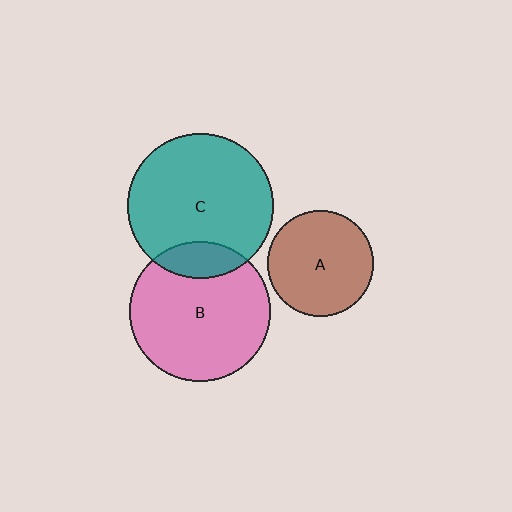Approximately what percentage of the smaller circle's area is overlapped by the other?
Approximately 15%.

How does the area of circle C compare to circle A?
Approximately 1.9 times.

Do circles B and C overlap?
Yes.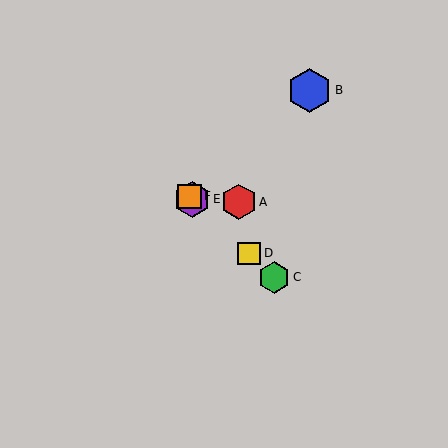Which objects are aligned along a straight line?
Objects C, D, E, F are aligned along a straight line.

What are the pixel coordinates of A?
Object A is at (239, 202).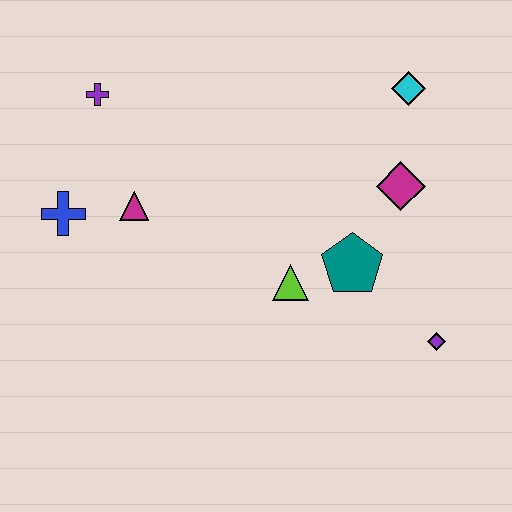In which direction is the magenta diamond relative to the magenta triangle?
The magenta diamond is to the right of the magenta triangle.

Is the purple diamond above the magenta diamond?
No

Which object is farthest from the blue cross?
The purple diamond is farthest from the blue cross.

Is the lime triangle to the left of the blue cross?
No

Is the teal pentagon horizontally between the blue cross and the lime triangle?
No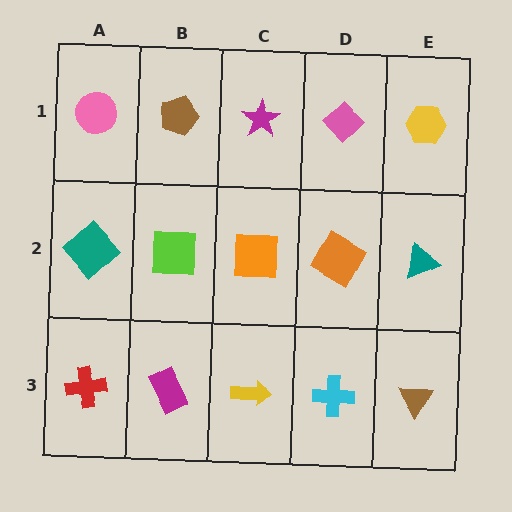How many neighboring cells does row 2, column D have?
4.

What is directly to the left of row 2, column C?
A lime square.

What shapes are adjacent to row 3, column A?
A teal diamond (row 2, column A), a magenta rectangle (row 3, column B).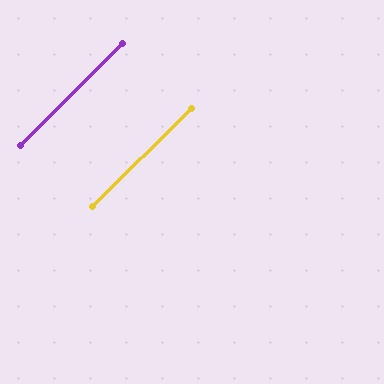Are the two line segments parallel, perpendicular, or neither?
Parallel — their directions differ by only 0.3°.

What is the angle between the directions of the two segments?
Approximately 0 degrees.